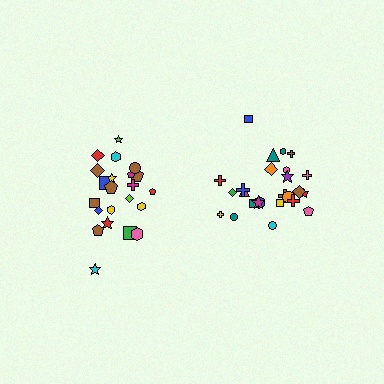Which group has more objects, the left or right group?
The right group.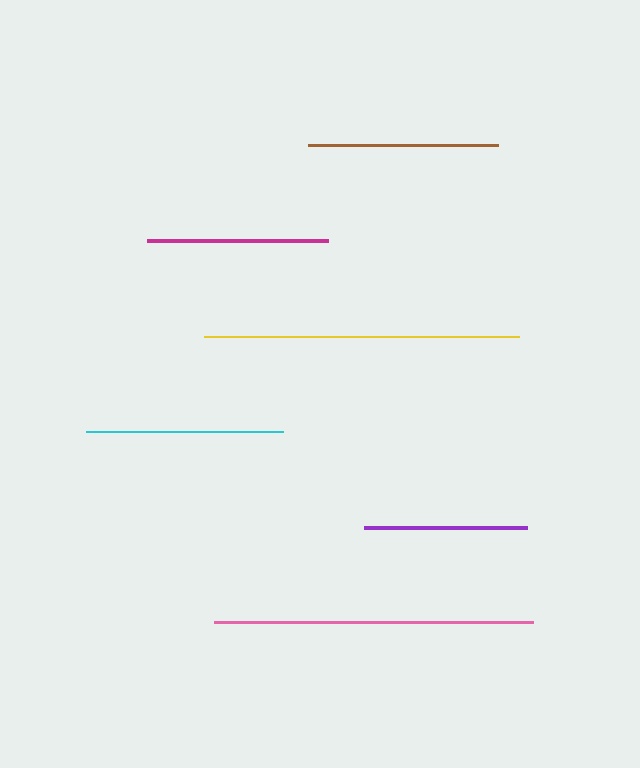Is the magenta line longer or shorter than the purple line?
The magenta line is longer than the purple line.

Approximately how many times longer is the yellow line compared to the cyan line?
The yellow line is approximately 1.6 times the length of the cyan line.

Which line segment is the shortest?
The purple line is the shortest at approximately 163 pixels.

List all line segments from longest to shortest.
From longest to shortest: pink, yellow, cyan, brown, magenta, purple.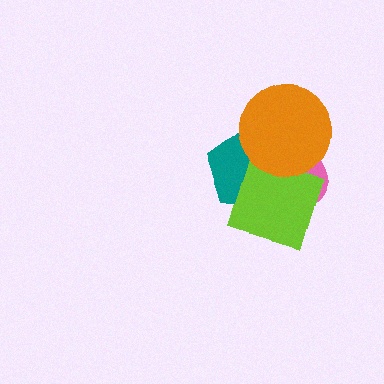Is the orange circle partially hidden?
No, no other shape covers it.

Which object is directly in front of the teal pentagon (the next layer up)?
The lime square is directly in front of the teal pentagon.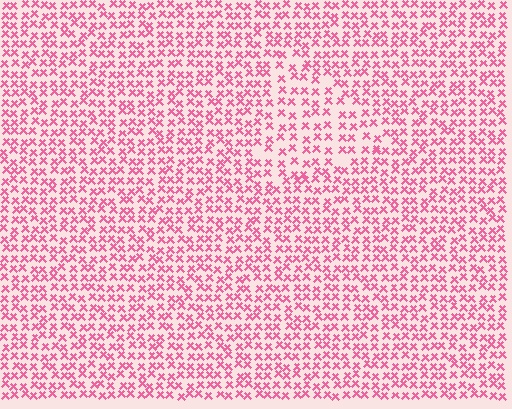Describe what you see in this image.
The image contains small pink elements arranged at two different densities. A triangle-shaped region is visible where the elements are less densely packed than the surrounding area.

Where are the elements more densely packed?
The elements are more densely packed outside the triangle boundary.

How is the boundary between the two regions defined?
The boundary is defined by a change in element density (approximately 1.5x ratio). All elements are the same color, size, and shape.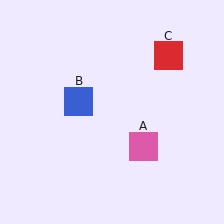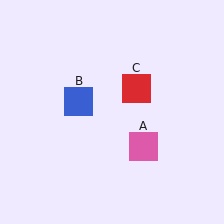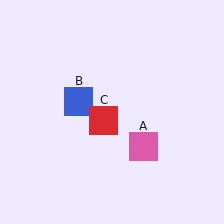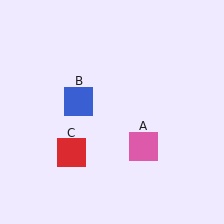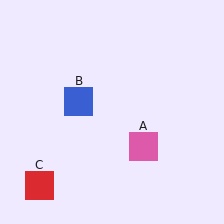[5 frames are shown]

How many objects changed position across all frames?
1 object changed position: red square (object C).